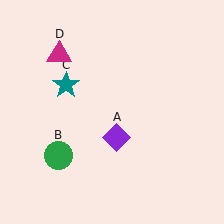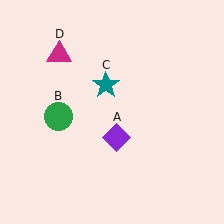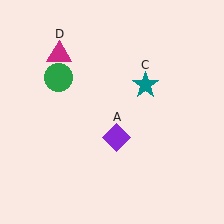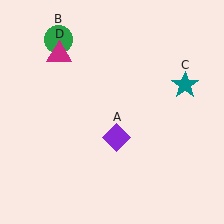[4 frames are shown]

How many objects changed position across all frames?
2 objects changed position: green circle (object B), teal star (object C).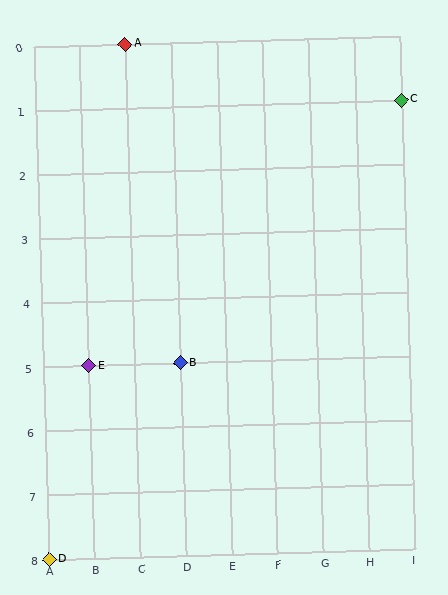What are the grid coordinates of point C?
Point C is at grid coordinates (I, 1).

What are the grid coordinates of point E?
Point E is at grid coordinates (B, 5).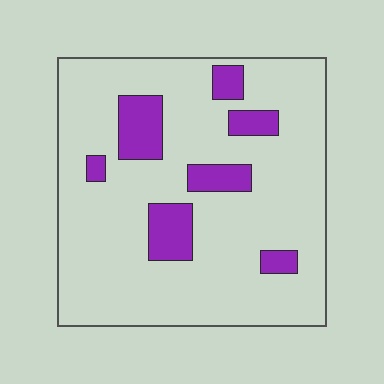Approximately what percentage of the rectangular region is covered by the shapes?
Approximately 15%.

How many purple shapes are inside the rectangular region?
7.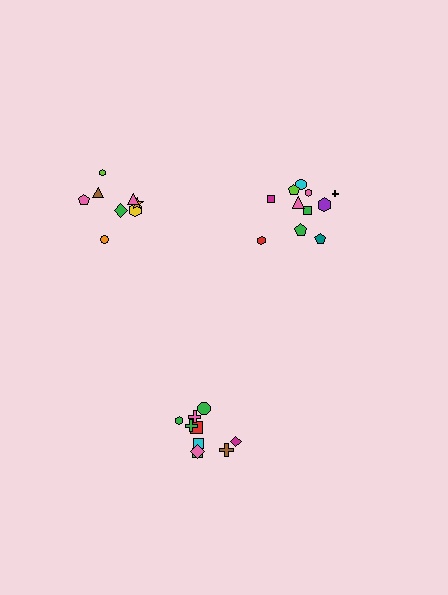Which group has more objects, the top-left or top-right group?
The top-right group.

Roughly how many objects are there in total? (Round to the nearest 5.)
Roughly 30 objects in total.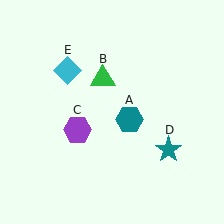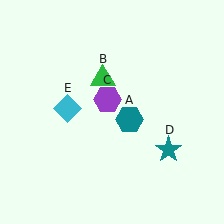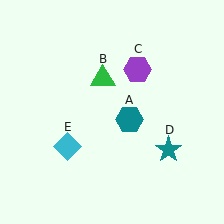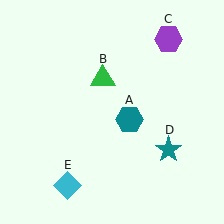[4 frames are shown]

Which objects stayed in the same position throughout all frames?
Teal hexagon (object A) and green triangle (object B) and teal star (object D) remained stationary.